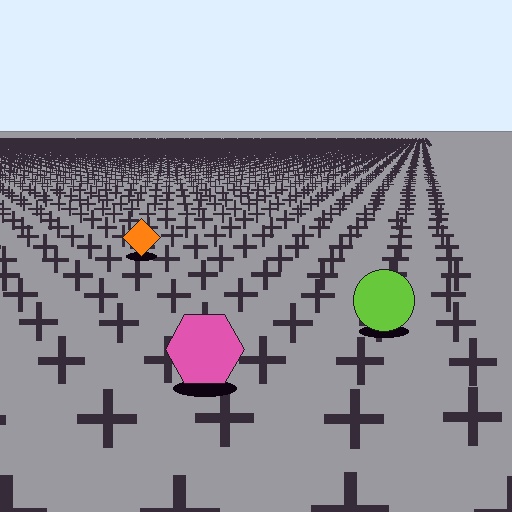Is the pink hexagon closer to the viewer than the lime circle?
Yes. The pink hexagon is closer — you can tell from the texture gradient: the ground texture is coarser near it.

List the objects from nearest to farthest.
From nearest to farthest: the pink hexagon, the lime circle, the orange diamond.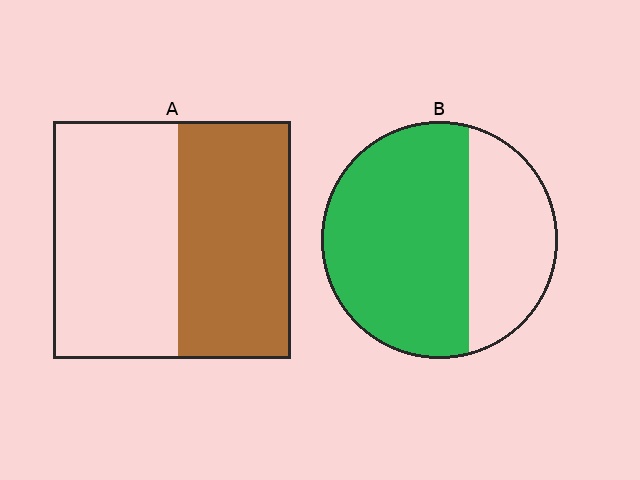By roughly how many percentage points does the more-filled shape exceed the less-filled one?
By roughly 20 percentage points (B over A).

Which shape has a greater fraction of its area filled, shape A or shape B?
Shape B.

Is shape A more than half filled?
Roughly half.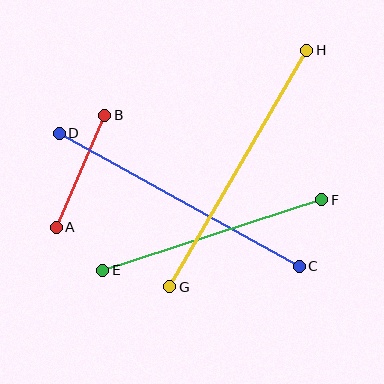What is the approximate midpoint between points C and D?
The midpoint is at approximately (179, 200) pixels.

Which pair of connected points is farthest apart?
Points C and D are farthest apart.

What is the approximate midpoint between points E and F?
The midpoint is at approximately (212, 235) pixels.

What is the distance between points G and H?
The distance is approximately 273 pixels.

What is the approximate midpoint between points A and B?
The midpoint is at approximately (81, 171) pixels.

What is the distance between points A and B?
The distance is approximately 122 pixels.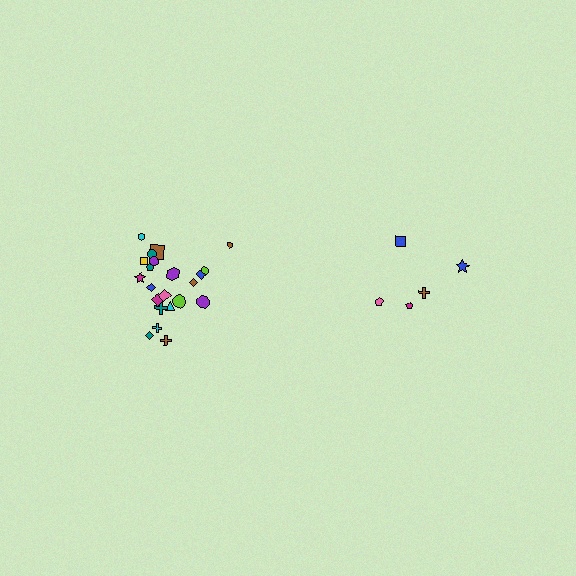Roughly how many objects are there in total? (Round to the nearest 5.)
Roughly 25 objects in total.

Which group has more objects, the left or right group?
The left group.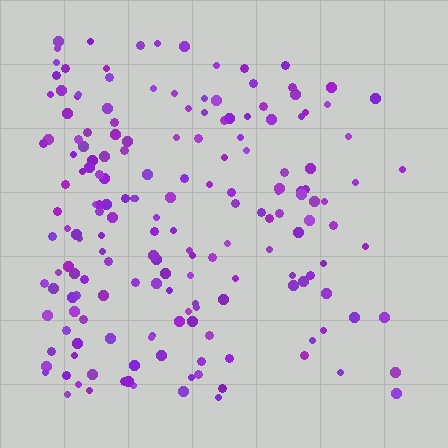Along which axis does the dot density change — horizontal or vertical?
Horizontal.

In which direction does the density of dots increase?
From right to left, with the left side densest.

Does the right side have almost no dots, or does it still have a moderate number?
Still a moderate number, just noticeably fewer than the left.